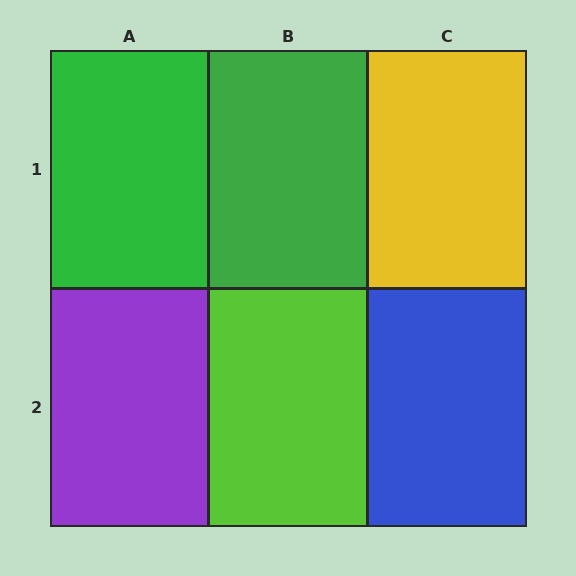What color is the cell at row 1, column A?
Green.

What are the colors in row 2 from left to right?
Purple, lime, blue.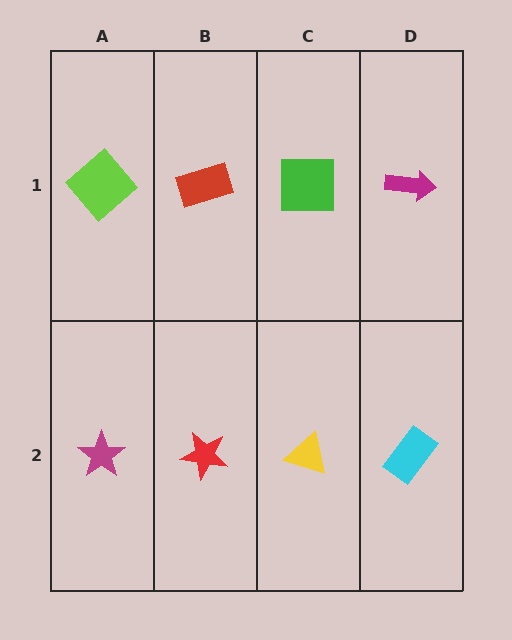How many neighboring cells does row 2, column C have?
3.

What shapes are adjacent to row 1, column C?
A yellow triangle (row 2, column C), a red rectangle (row 1, column B), a magenta arrow (row 1, column D).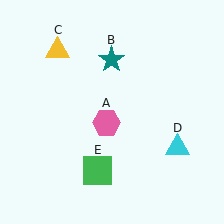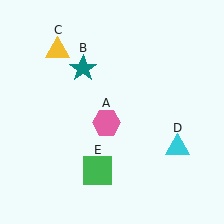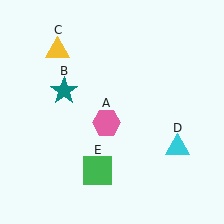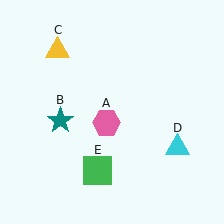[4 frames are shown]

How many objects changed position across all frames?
1 object changed position: teal star (object B).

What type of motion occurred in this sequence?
The teal star (object B) rotated counterclockwise around the center of the scene.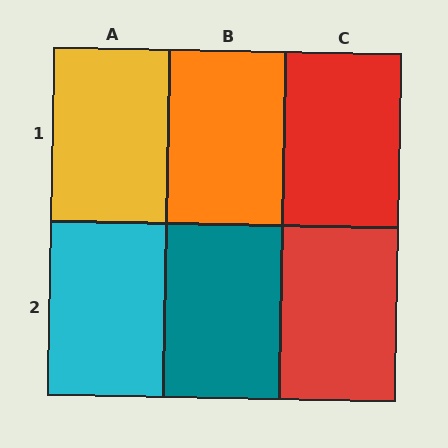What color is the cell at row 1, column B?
Orange.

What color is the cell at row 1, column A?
Yellow.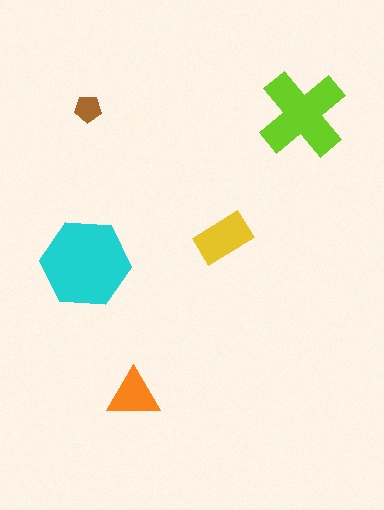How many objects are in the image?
There are 5 objects in the image.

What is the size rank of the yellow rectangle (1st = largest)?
3rd.